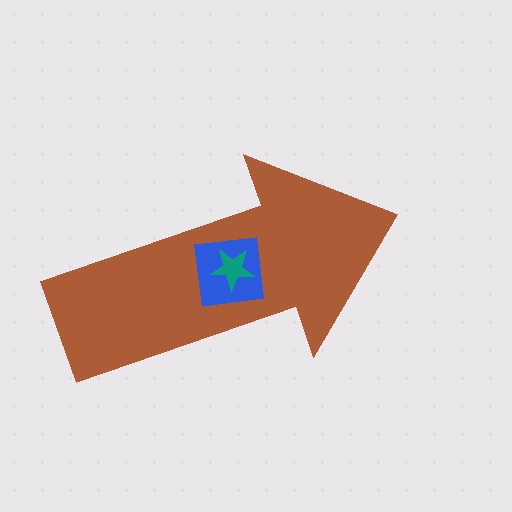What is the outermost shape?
The brown arrow.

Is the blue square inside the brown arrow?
Yes.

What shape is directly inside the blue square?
The teal star.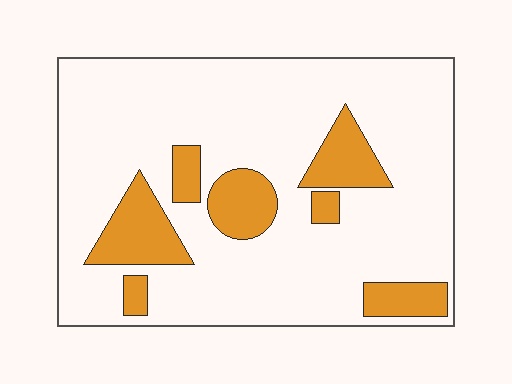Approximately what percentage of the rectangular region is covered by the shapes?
Approximately 20%.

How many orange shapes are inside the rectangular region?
7.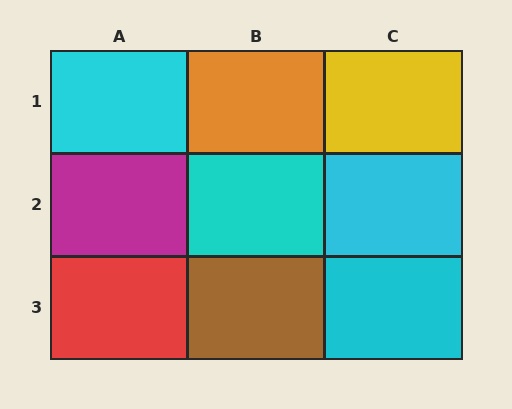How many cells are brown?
1 cell is brown.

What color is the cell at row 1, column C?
Yellow.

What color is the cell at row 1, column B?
Orange.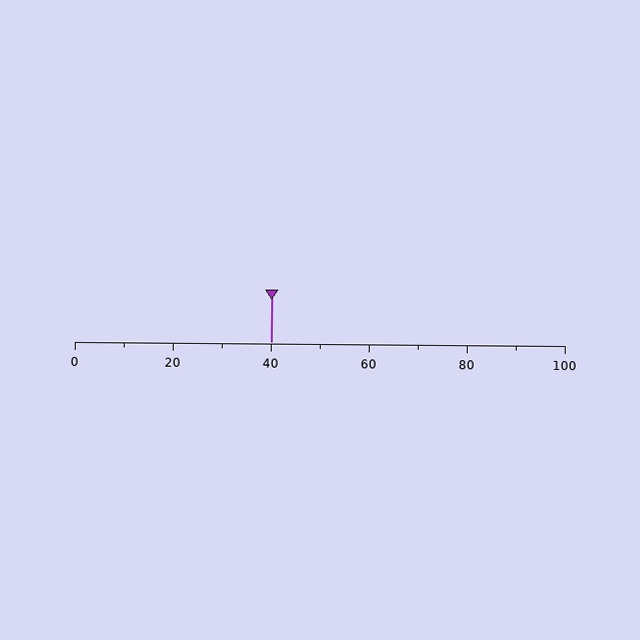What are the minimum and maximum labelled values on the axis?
The axis runs from 0 to 100.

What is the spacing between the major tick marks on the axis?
The major ticks are spaced 20 apart.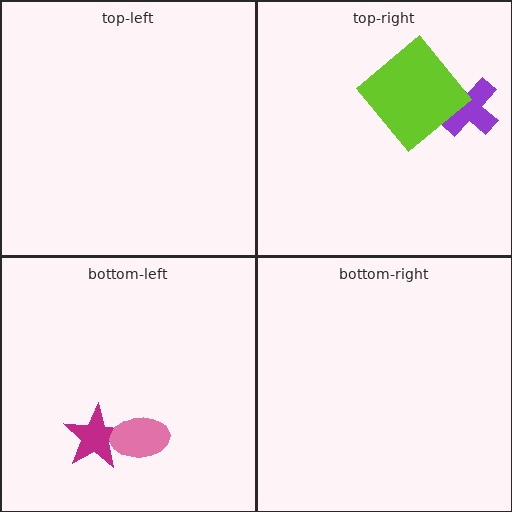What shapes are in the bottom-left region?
The magenta star, the pink ellipse.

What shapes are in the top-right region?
The purple cross, the lime diamond.